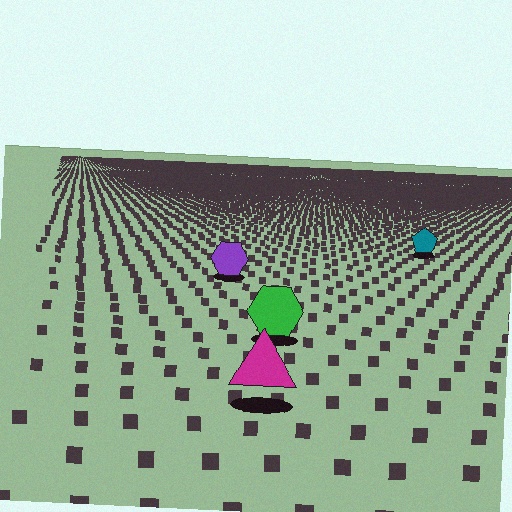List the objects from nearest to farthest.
From nearest to farthest: the magenta triangle, the green hexagon, the purple hexagon, the teal pentagon.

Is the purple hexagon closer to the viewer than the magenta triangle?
No. The magenta triangle is closer — you can tell from the texture gradient: the ground texture is coarser near it.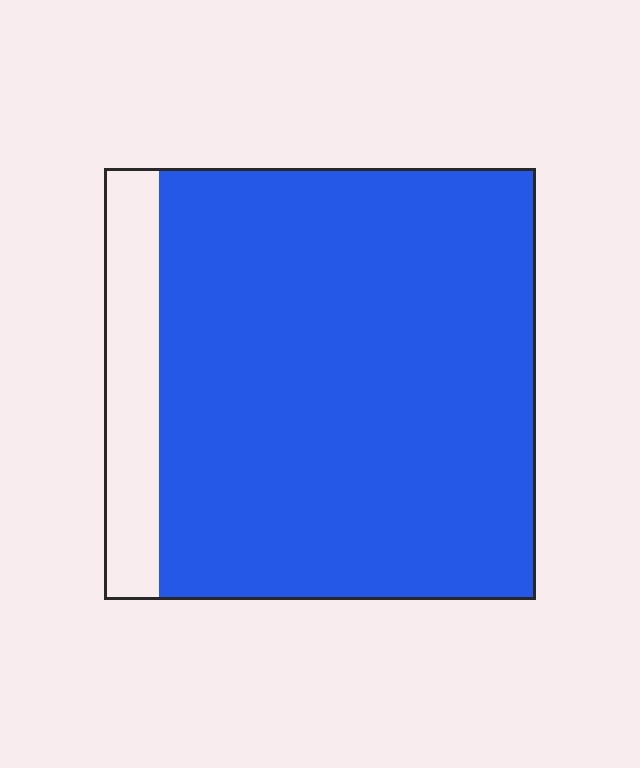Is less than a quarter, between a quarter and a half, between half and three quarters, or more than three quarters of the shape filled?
More than three quarters.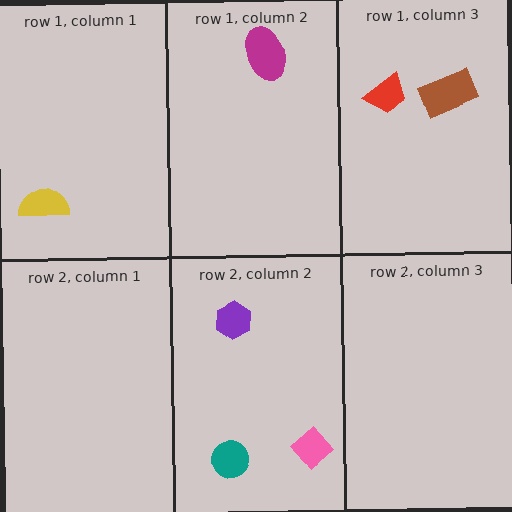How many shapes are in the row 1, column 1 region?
1.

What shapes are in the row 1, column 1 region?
The yellow semicircle.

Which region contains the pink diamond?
The row 2, column 2 region.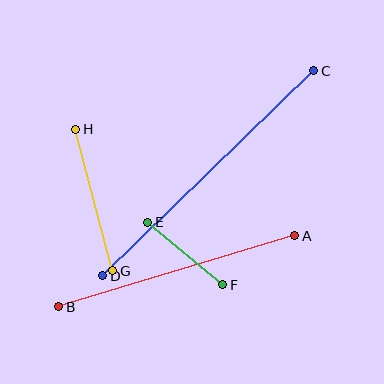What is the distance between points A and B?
The distance is approximately 246 pixels.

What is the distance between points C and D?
The distance is approximately 294 pixels.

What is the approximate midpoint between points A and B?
The midpoint is at approximately (177, 271) pixels.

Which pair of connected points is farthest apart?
Points C and D are farthest apart.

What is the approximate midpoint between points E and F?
The midpoint is at approximately (185, 254) pixels.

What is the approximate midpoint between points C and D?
The midpoint is at approximately (208, 173) pixels.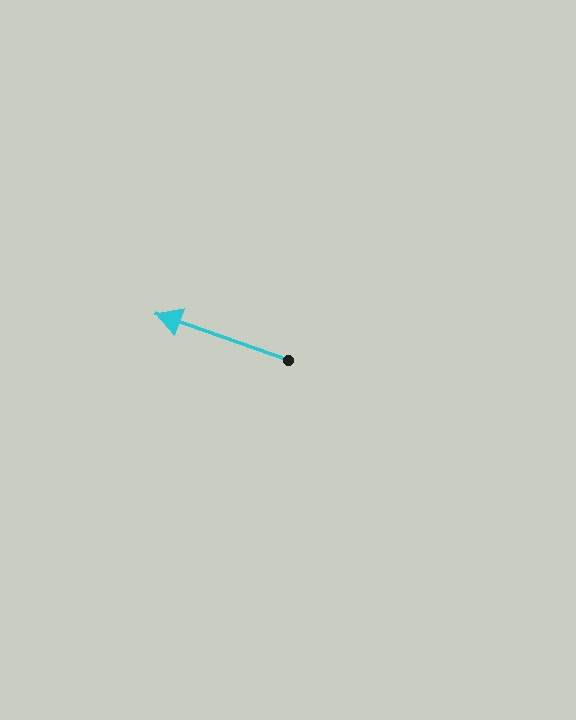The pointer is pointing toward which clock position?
Roughly 10 o'clock.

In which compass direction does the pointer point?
West.